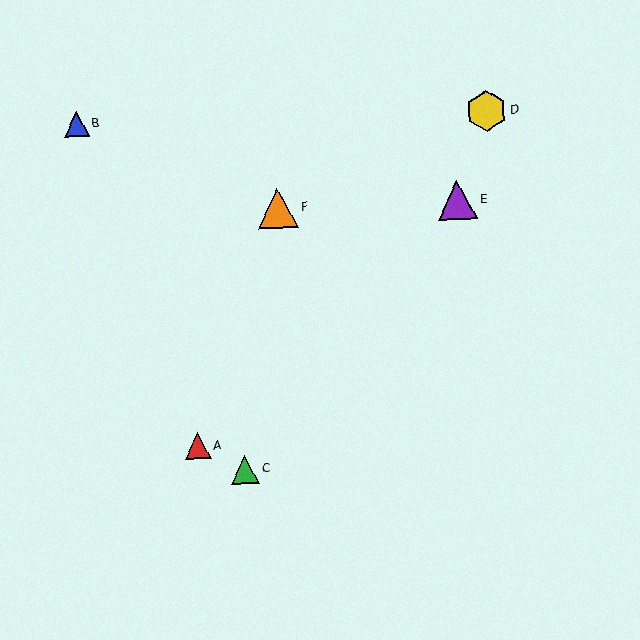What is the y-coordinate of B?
Object B is at y≈124.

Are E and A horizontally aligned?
No, E is at y≈200 and A is at y≈446.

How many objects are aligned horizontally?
2 objects (E, F) are aligned horizontally.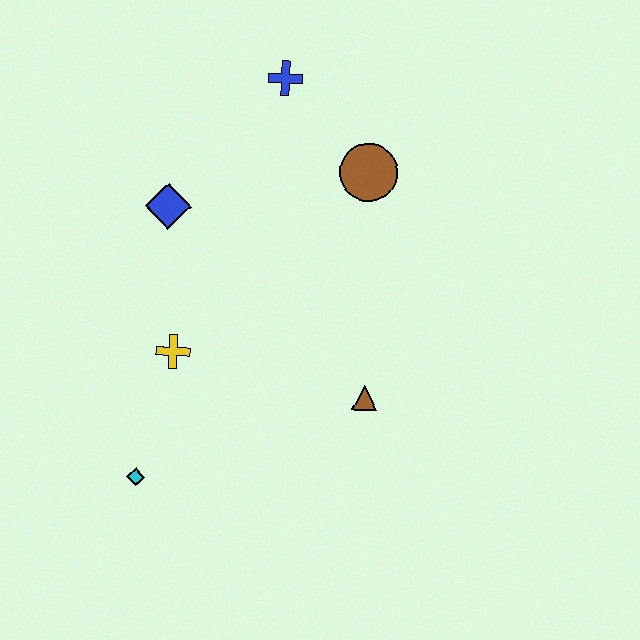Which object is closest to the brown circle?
The blue cross is closest to the brown circle.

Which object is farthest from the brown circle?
The cyan diamond is farthest from the brown circle.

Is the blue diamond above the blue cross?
No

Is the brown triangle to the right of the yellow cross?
Yes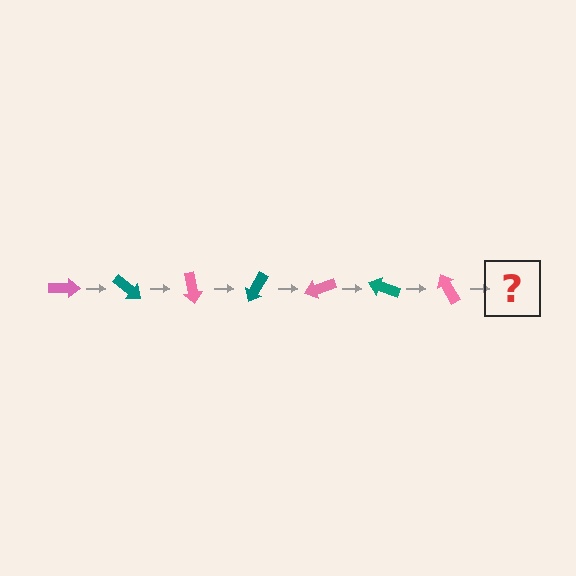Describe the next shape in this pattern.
It should be a teal arrow, rotated 280 degrees from the start.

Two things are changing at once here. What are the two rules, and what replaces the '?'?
The two rules are that it rotates 40 degrees each step and the color cycles through pink and teal. The '?' should be a teal arrow, rotated 280 degrees from the start.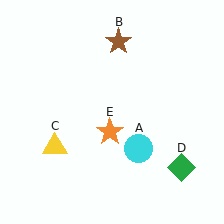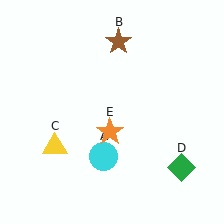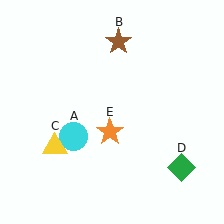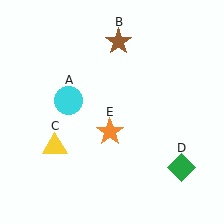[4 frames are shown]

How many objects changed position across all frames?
1 object changed position: cyan circle (object A).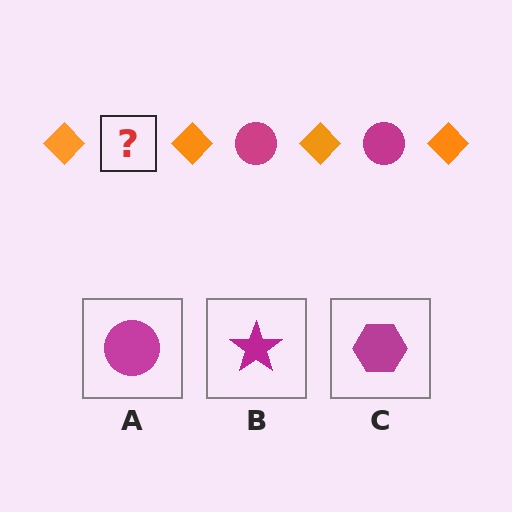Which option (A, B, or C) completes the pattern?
A.